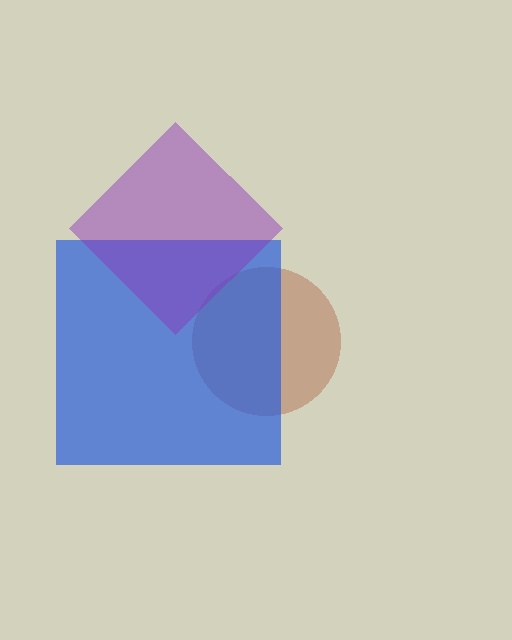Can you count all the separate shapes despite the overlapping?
Yes, there are 3 separate shapes.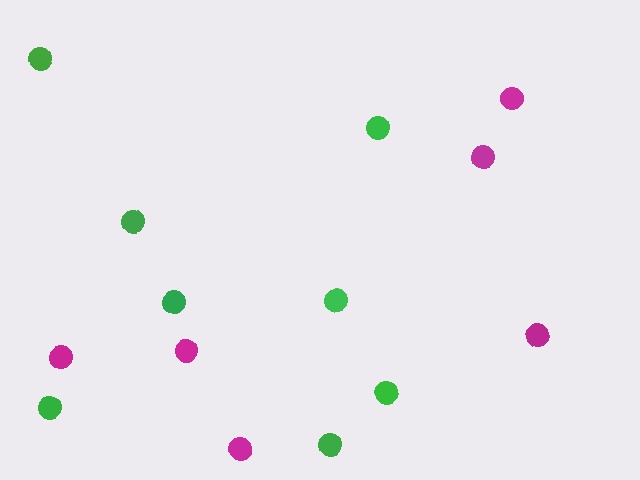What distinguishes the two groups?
There are 2 groups: one group of magenta circles (6) and one group of green circles (8).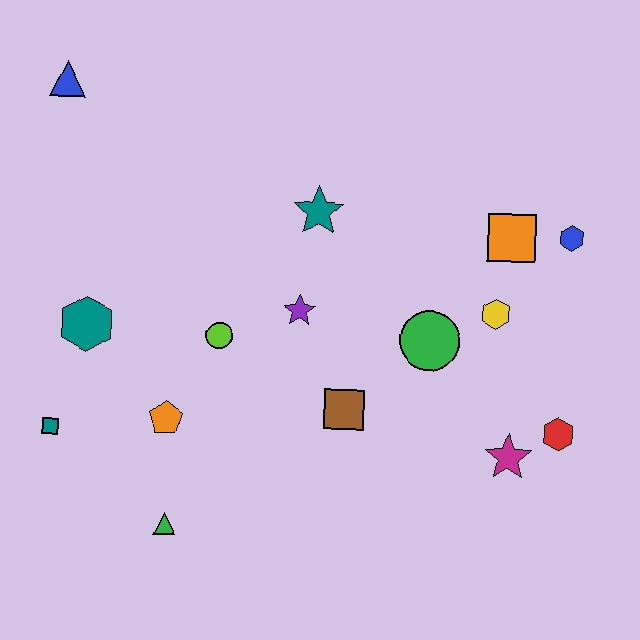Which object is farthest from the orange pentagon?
The blue hexagon is farthest from the orange pentagon.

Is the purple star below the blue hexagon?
Yes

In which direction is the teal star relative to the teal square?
The teal star is to the right of the teal square.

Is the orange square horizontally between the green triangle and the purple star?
No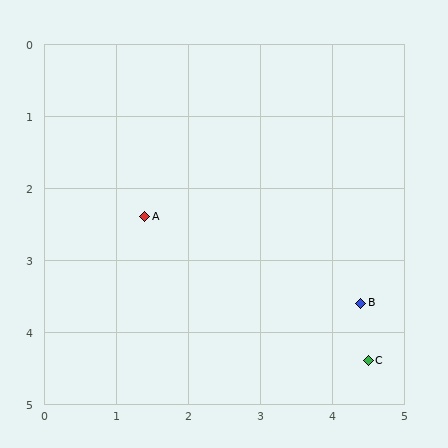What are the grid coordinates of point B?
Point B is at approximately (4.4, 3.6).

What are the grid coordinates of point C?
Point C is at approximately (4.5, 4.4).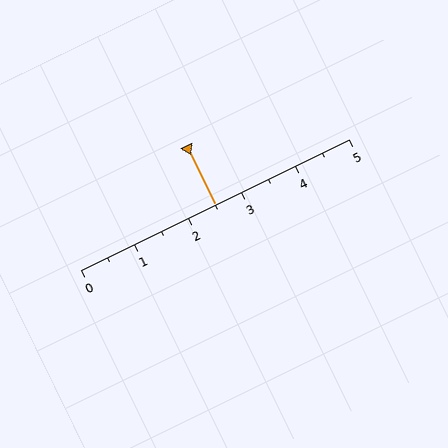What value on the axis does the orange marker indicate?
The marker indicates approximately 2.5.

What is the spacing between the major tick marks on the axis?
The major ticks are spaced 1 apart.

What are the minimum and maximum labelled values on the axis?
The axis runs from 0 to 5.